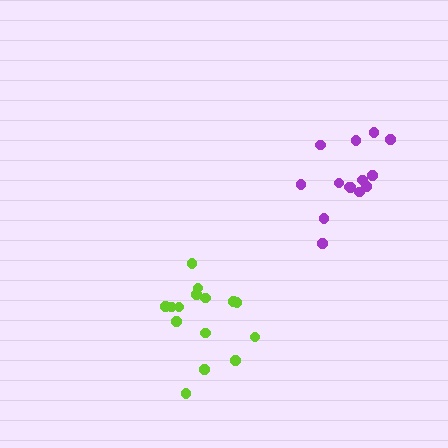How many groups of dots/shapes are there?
There are 2 groups.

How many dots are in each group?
Group 1: 15 dots, Group 2: 14 dots (29 total).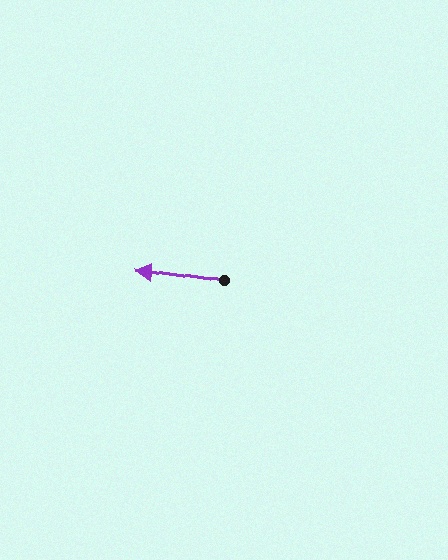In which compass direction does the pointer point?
West.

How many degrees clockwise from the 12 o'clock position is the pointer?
Approximately 278 degrees.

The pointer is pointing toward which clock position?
Roughly 9 o'clock.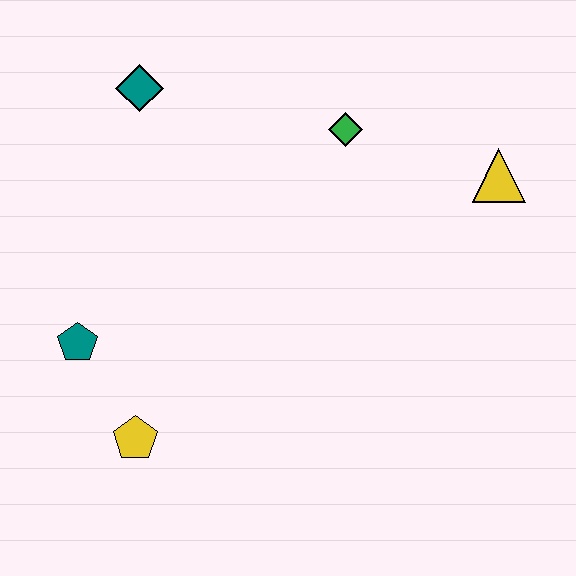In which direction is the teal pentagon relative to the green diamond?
The teal pentagon is to the left of the green diamond.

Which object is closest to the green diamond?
The yellow triangle is closest to the green diamond.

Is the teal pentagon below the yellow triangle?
Yes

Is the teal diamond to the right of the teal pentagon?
Yes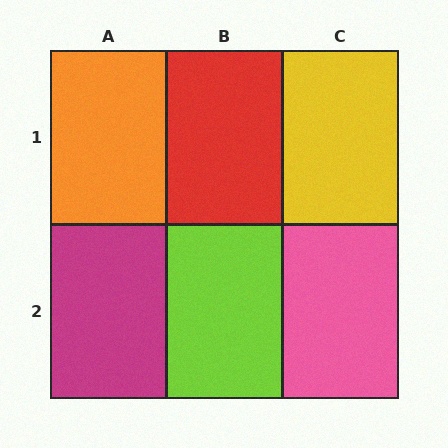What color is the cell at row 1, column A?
Orange.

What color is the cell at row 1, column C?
Yellow.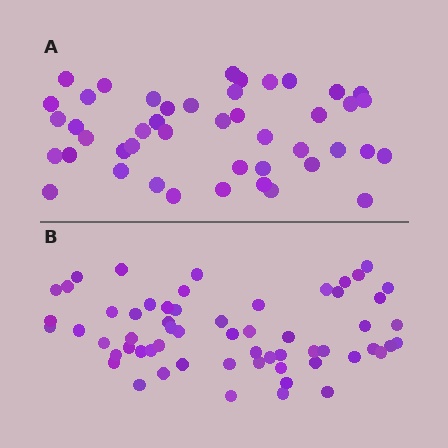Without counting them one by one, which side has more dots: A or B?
Region B (the bottom region) has more dots.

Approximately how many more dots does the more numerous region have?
Region B has approximately 15 more dots than region A.